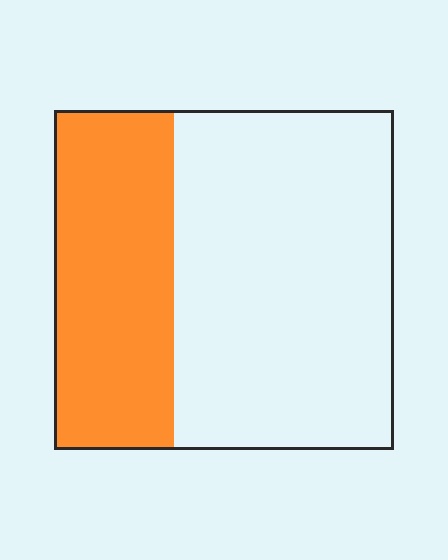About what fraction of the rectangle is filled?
About one third (1/3).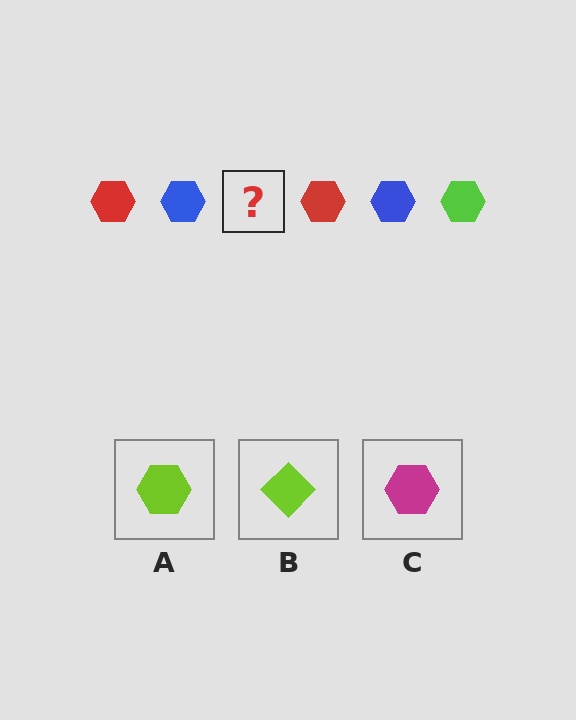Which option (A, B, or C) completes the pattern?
A.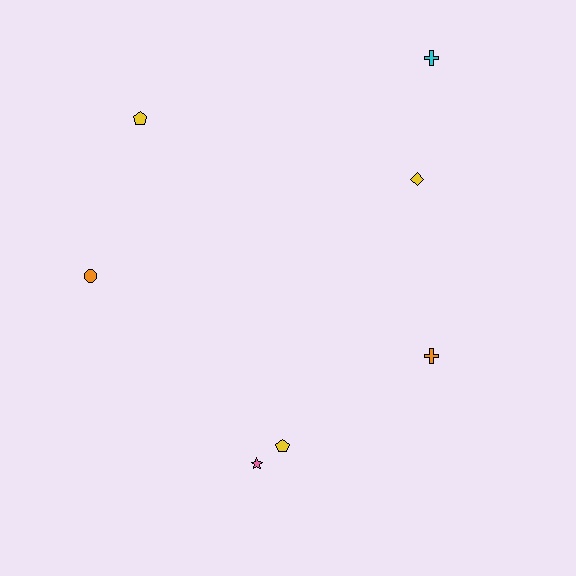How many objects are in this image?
There are 7 objects.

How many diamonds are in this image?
There is 1 diamond.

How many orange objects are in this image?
There are 2 orange objects.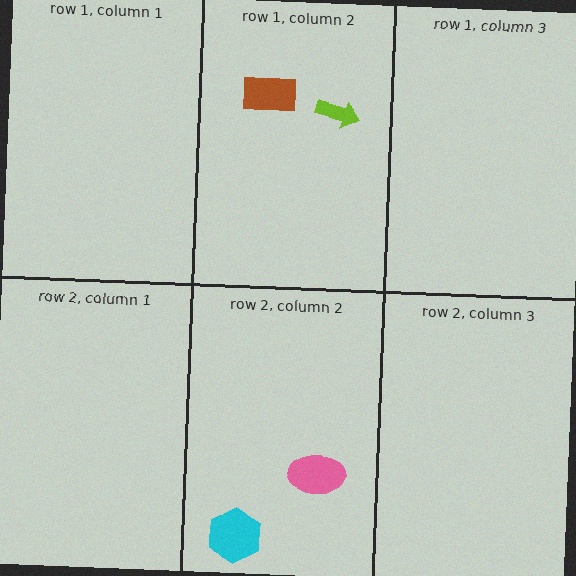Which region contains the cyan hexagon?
The row 2, column 2 region.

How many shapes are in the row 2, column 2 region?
2.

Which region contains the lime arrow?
The row 1, column 2 region.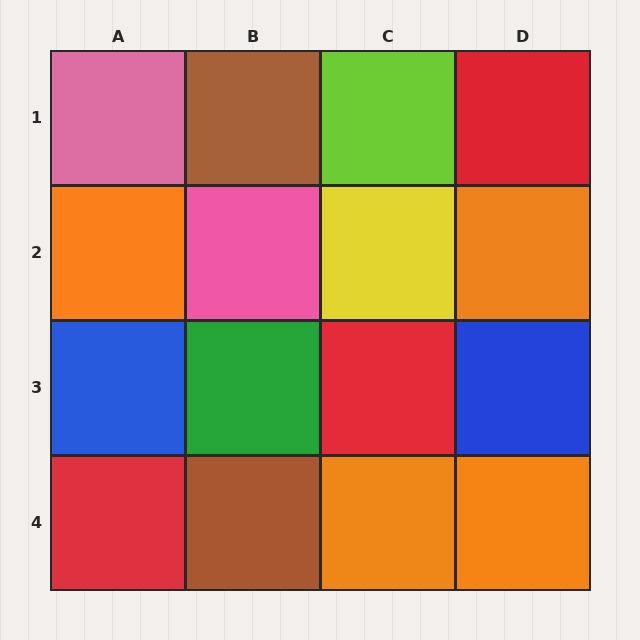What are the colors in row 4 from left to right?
Red, brown, orange, orange.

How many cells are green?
1 cell is green.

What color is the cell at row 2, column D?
Orange.